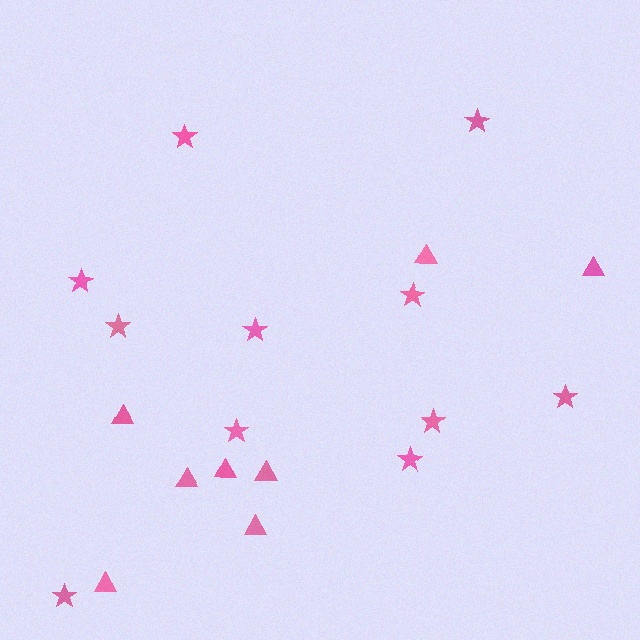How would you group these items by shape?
There are 2 groups: one group of stars (11) and one group of triangles (8).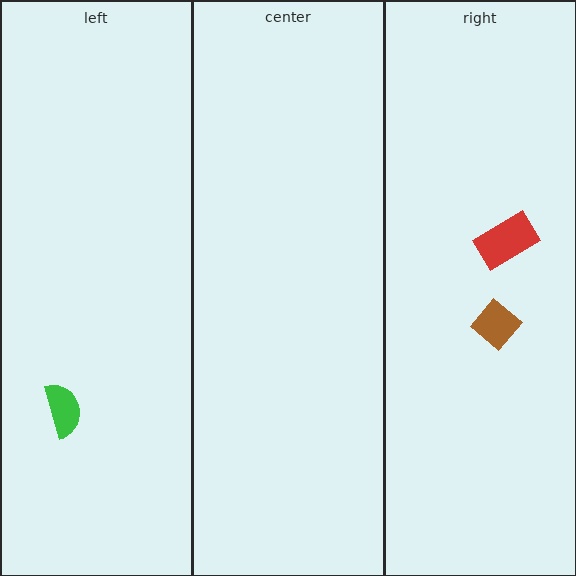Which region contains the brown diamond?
The right region.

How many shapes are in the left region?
1.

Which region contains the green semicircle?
The left region.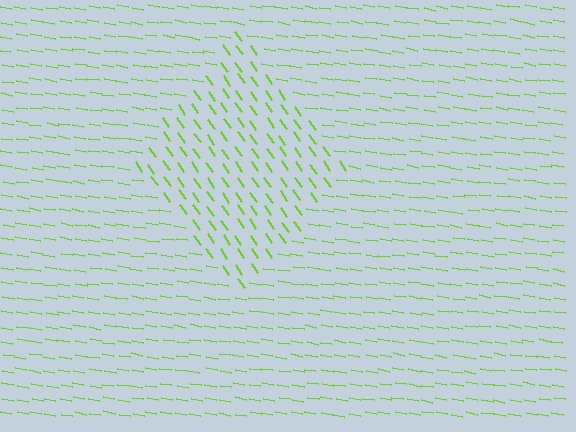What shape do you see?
I see a diamond.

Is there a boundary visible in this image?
Yes, there is a texture boundary formed by a change in line orientation.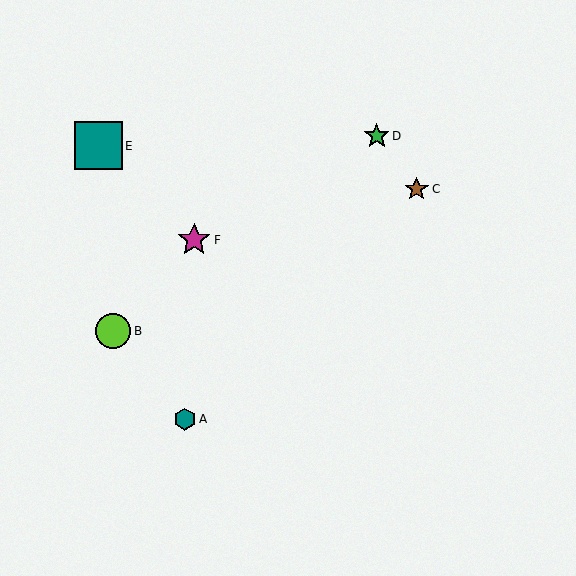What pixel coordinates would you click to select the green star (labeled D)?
Click at (377, 136) to select the green star D.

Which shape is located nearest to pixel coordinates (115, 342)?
The lime circle (labeled B) at (113, 331) is nearest to that location.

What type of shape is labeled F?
Shape F is a magenta star.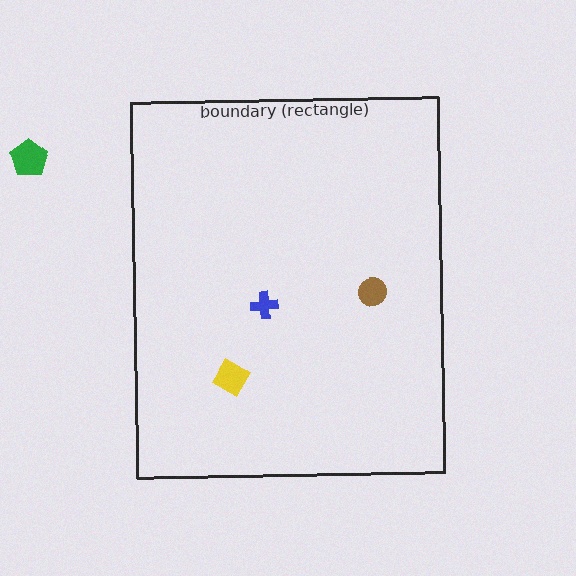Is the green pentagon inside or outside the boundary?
Outside.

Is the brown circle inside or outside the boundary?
Inside.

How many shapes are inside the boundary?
3 inside, 1 outside.